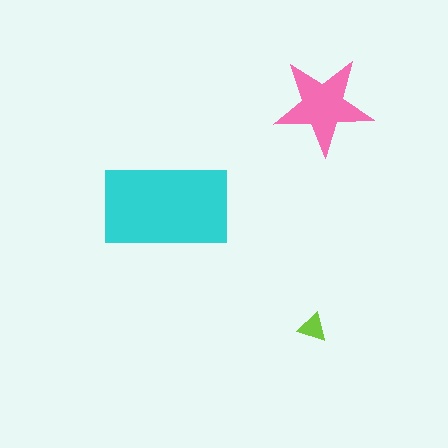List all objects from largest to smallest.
The cyan rectangle, the pink star, the lime triangle.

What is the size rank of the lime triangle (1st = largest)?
3rd.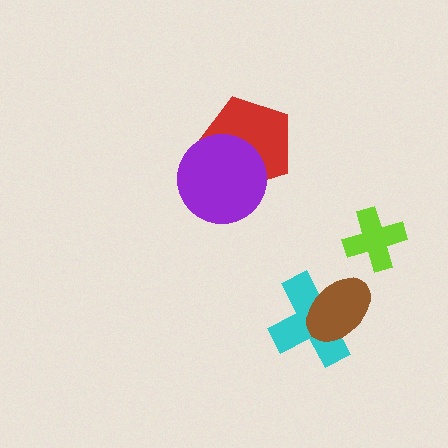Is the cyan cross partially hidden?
Yes, it is partially covered by another shape.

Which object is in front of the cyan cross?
The brown ellipse is in front of the cyan cross.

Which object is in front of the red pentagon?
The purple circle is in front of the red pentagon.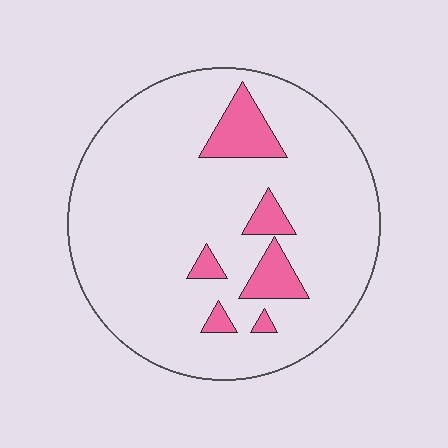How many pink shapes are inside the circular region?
6.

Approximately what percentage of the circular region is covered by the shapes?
Approximately 10%.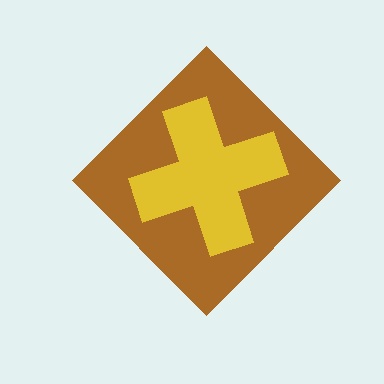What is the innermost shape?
The yellow cross.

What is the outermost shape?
The brown diamond.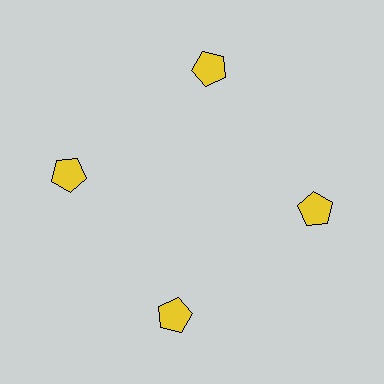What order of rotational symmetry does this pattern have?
This pattern has 4-fold rotational symmetry.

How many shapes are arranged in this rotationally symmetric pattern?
There are 4 shapes, arranged in 4 groups of 1.